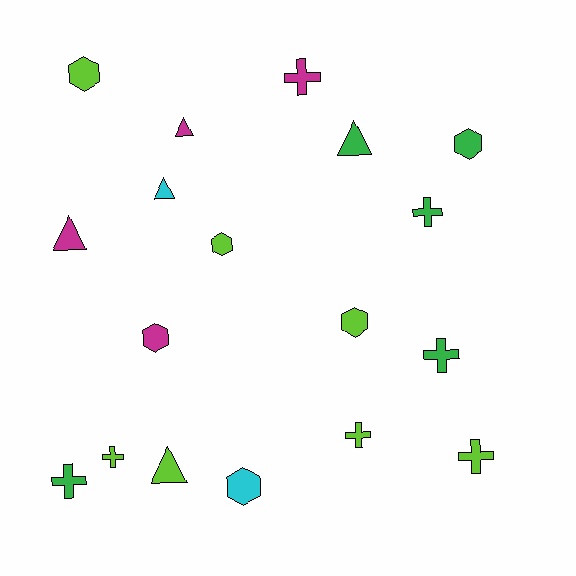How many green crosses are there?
There are 3 green crosses.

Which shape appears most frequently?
Cross, with 7 objects.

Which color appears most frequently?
Lime, with 7 objects.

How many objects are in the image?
There are 18 objects.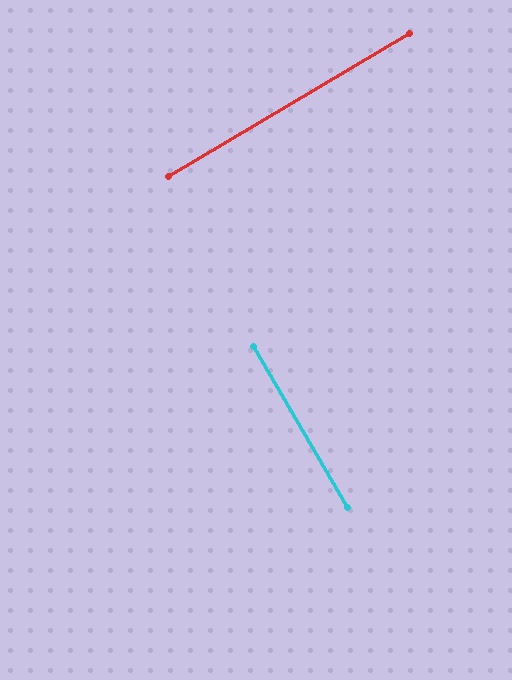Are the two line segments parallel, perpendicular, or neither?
Perpendicular — they meet at approximately 90°.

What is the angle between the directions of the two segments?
Approximately 90 degrees.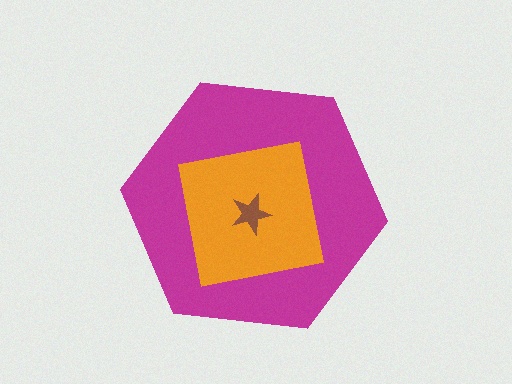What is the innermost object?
The brown star.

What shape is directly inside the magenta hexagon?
The orange square.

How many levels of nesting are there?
3.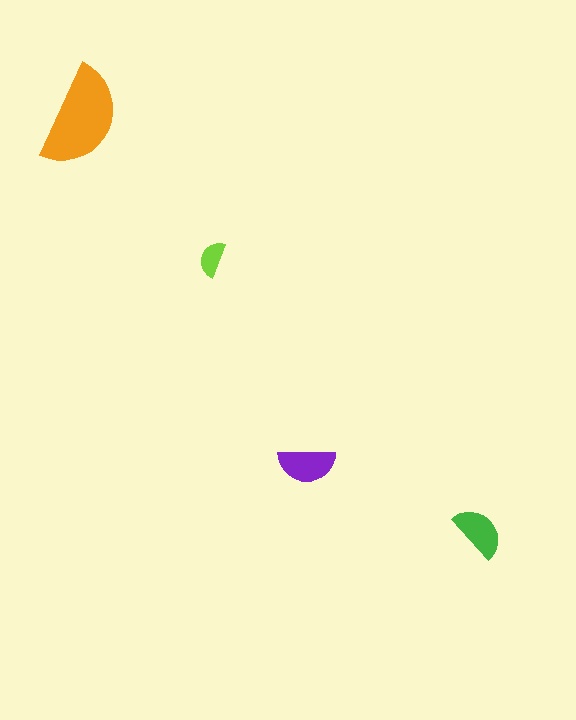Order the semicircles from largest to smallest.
the orange one, the purple one, the green one, the lime one.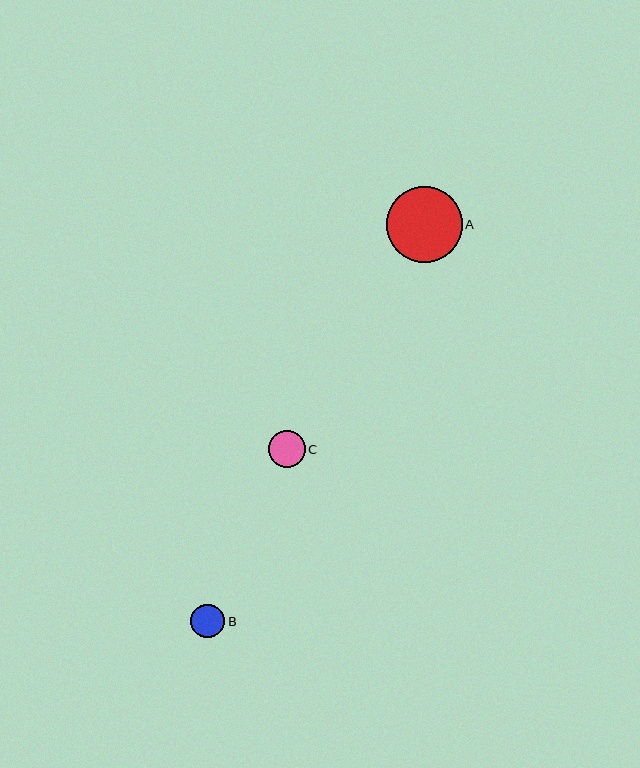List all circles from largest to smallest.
From largest to smallest: A, C, B.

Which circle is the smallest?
Circle B is the smallest with a size of approximately 34 pixels.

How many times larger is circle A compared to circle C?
Circle A is approximately 2.1 times the size of circle C.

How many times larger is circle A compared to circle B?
Circle A is approximately 2.3 times the size of circle B.